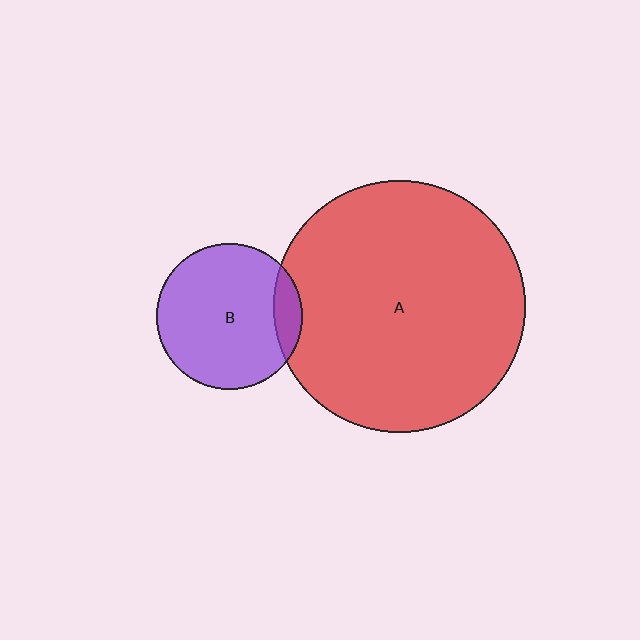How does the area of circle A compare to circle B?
Approximately 3.0 times.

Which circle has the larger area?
Circle A (red).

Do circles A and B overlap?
Yes.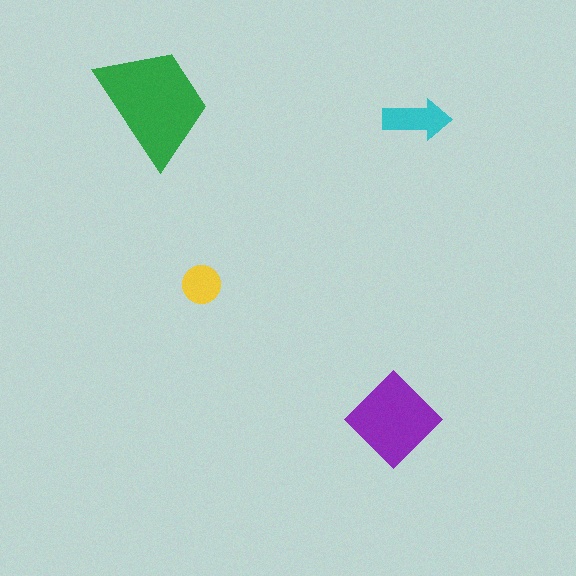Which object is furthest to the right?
The cyan arrow is rightmost.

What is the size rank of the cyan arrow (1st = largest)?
3rd.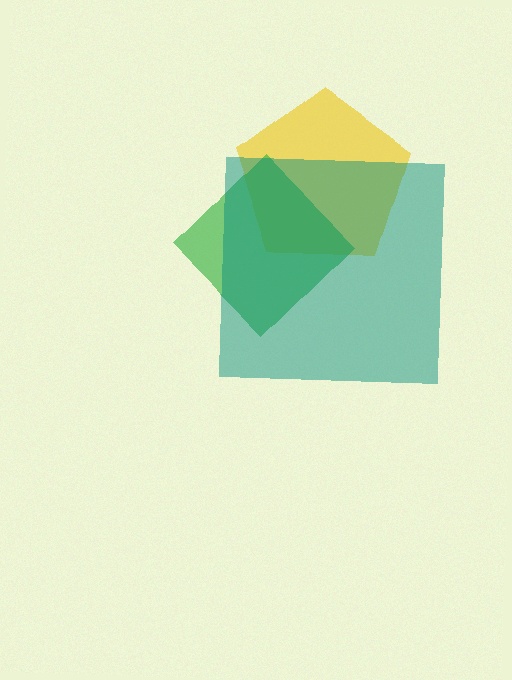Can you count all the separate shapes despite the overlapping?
Yes, there are 3 separate shapes.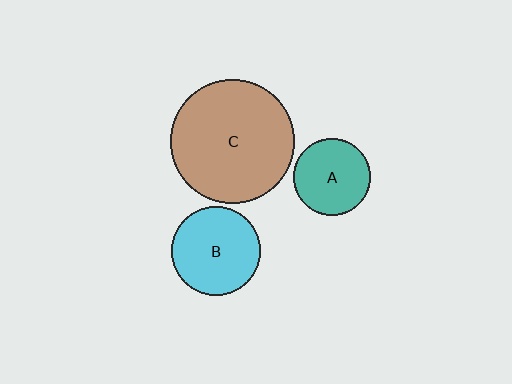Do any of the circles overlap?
No, none of the circles overlap.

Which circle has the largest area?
Circle C (brown).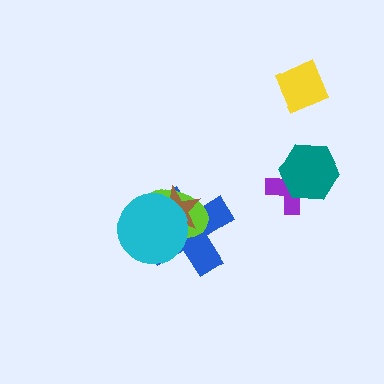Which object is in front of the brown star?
The cyan circle is in front of the brown star.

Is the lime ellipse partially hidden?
Yes, it is partially covered by another shape.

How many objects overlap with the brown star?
3 objects overlap with the brown star.